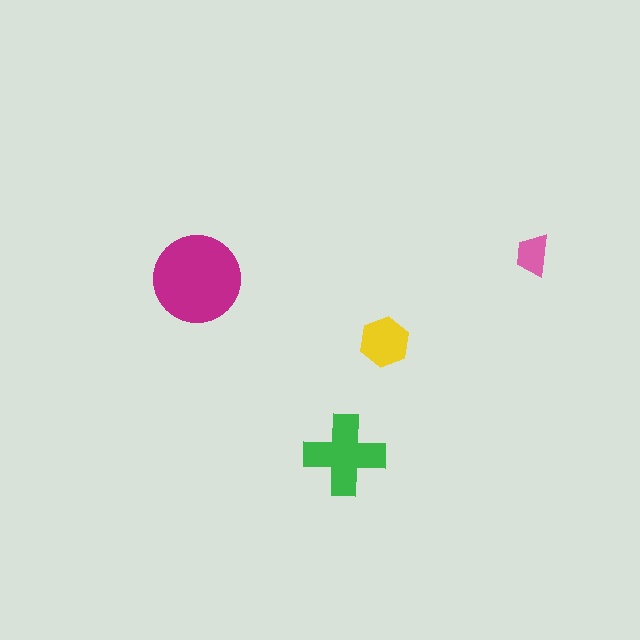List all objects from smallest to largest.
The pink trapezoid, the yellow hexagon, the green cross, the magenta circle.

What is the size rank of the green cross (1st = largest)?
2nd.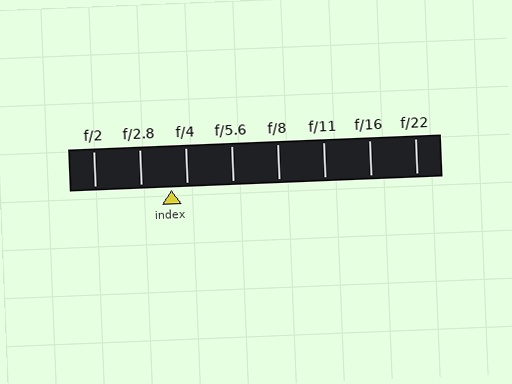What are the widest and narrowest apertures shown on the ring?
The widest aperture shown is f/2 and the narrowest is f/22.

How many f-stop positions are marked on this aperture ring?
There are 8 f-stop positions marked.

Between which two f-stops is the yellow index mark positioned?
The index mark is between f/2.8 and f/4.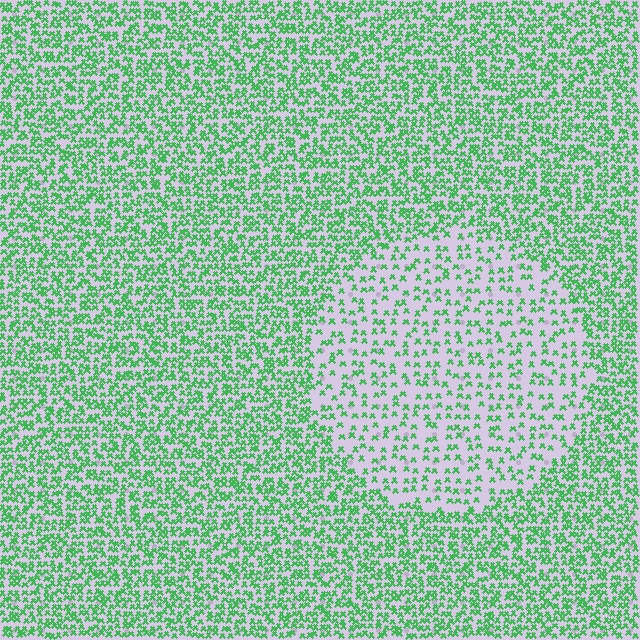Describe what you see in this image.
The image contains small green elements arranged at two different densities. A circle-shaped region is visible where the elements are less densely packed than the surrounding area.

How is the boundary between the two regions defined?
The boundary is defined by a change in element density (approximately 2.2x ratio). All elements are the same color, size, and shape.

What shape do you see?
I see a circle.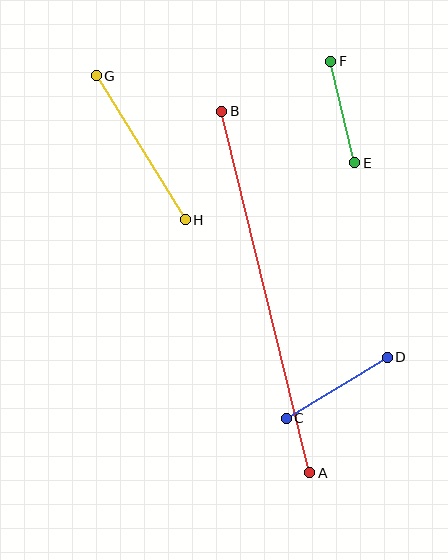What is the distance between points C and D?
The distance is approximately 118 pixels.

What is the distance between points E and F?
The distance is approximately 104 pixels.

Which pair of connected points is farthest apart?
Points A and B are farthest apart.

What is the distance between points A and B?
The distance is approximately 372 pixels.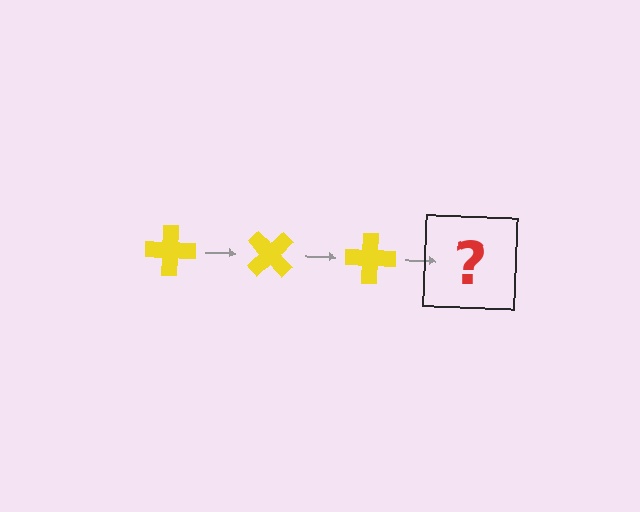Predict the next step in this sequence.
The next step is a yellow cross rotated 135 degrees.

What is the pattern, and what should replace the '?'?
The pattern is that the cross rotates 45 degrees each step. The '?' should be a yellow cross rotated 135 degrees.